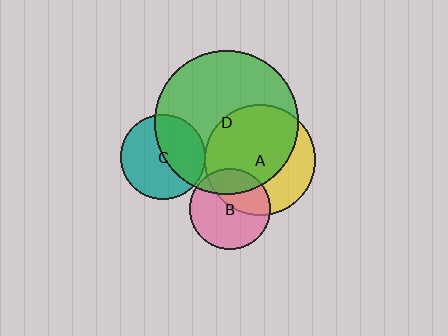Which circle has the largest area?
Circle D (green).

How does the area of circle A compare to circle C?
Approximately 1.7 times.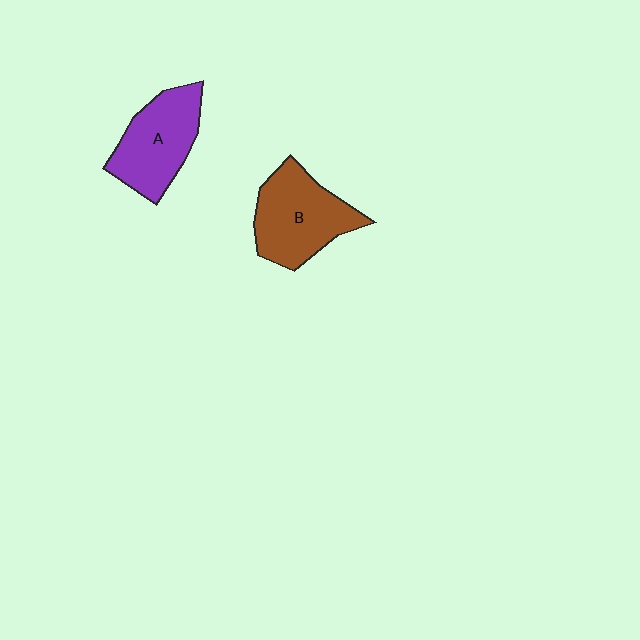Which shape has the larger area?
Shape B (brown).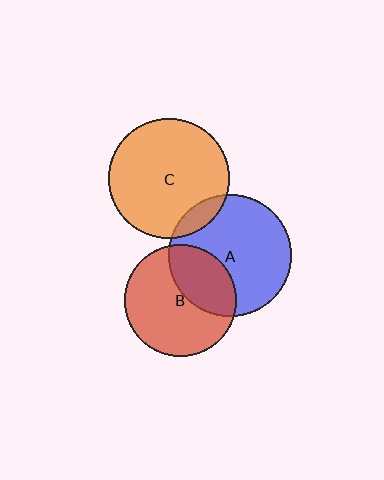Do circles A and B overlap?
Yes.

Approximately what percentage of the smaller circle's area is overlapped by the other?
Approximately 35%.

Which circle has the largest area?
Circle A (blue).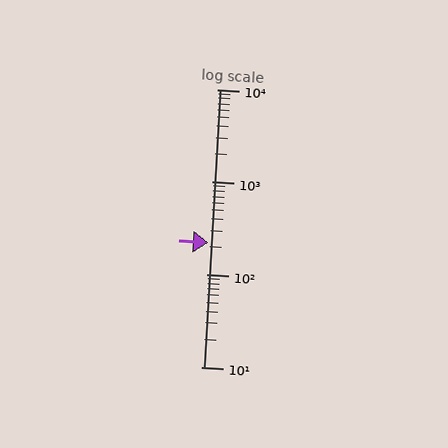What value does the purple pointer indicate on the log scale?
The pointer indicates approximately 220.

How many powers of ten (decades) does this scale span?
The scale spans 3 decades, from 10 to 10000.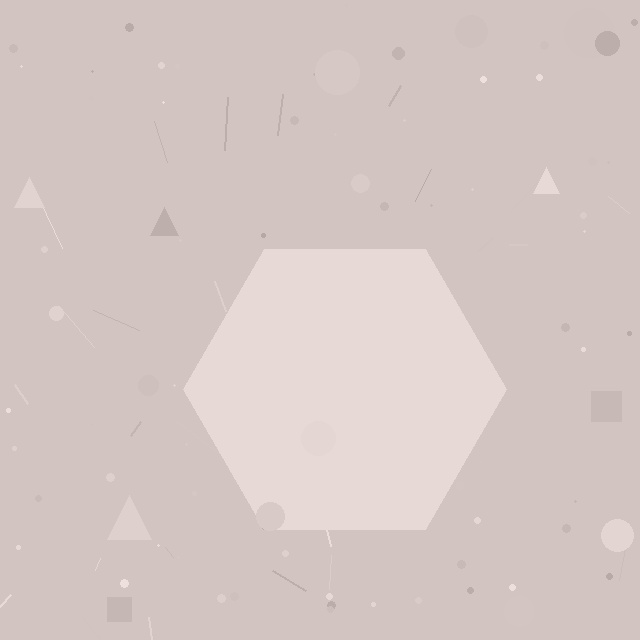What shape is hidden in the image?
A hexagon is hidden in the image.